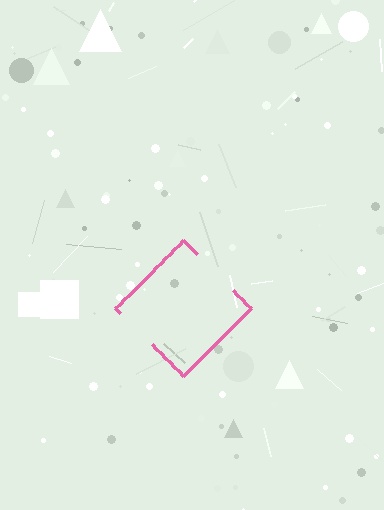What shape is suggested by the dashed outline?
The dashed outline suggests a diamond.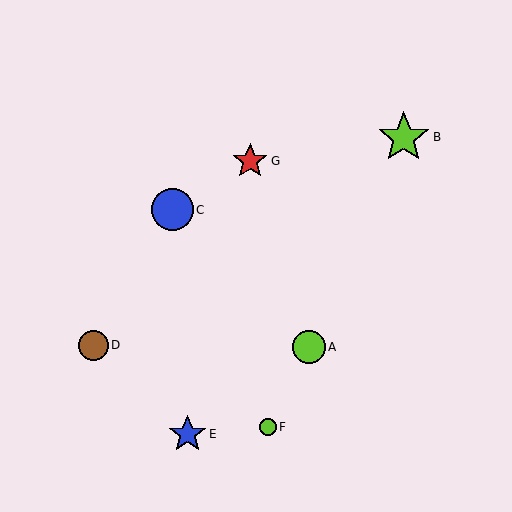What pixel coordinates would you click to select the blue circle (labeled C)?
Click at (173, 210) to select the blue circle C.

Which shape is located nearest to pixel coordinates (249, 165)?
The red star (labeled G) at (250, 161) is nearest to that location.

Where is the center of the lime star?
The center of the lime star is at (404, 137).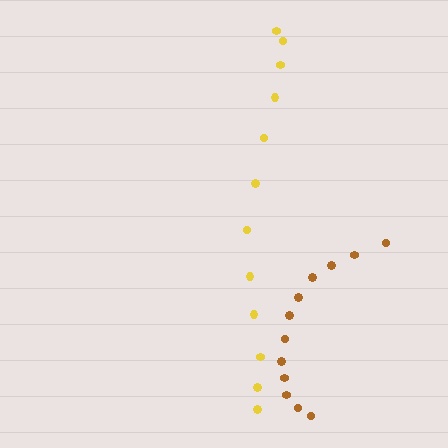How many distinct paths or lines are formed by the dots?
There are 2 distinct paths.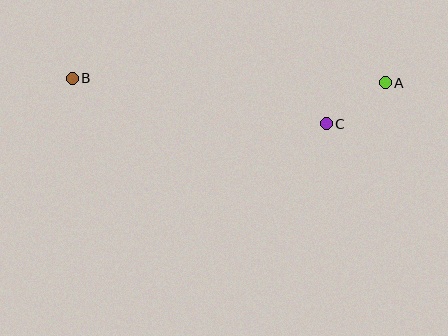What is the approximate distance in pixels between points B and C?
The distance between B and C is approximately 258 pixels.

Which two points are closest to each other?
Points A and C are closest to each other.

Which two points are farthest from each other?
Points A and B are farthest from each other.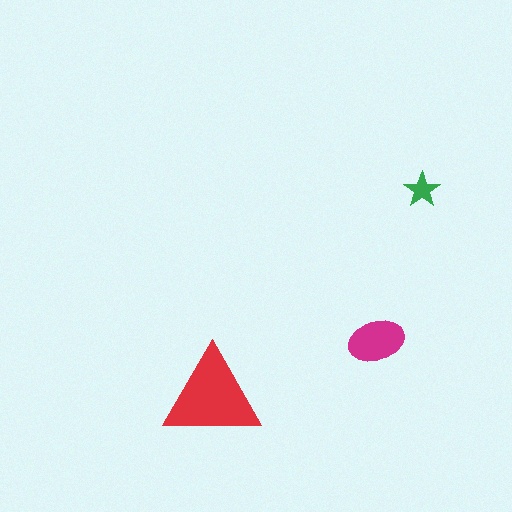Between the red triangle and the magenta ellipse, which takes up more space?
The red triangle.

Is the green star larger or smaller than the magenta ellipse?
Smaller.